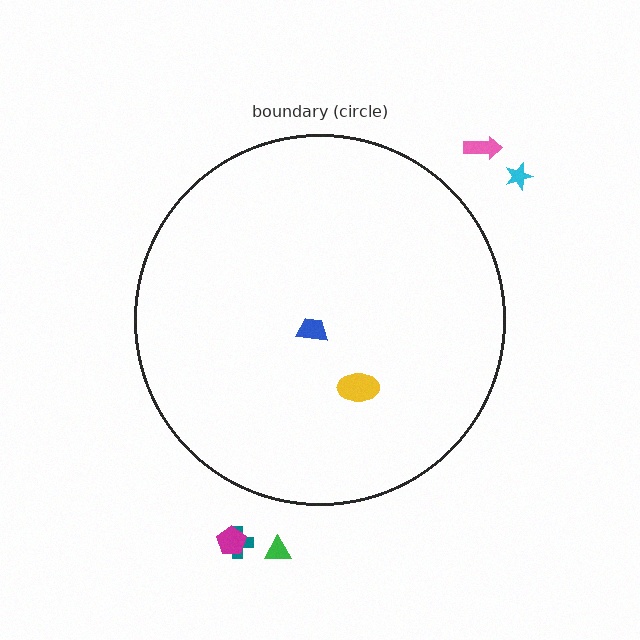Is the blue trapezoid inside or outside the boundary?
Inside.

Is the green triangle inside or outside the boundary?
Outside.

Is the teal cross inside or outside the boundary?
Outside.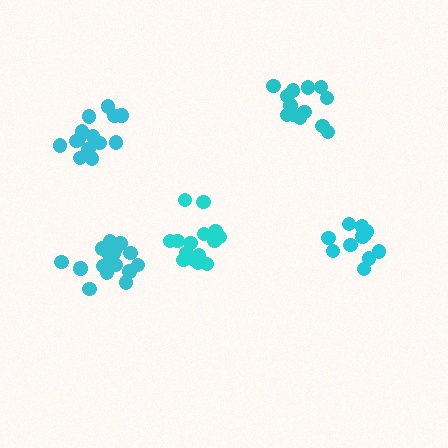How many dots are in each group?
Group 1: 13 dots, Group 2: 15 dots, Group 3: 16 dots, Group 4: 12 dots, Group 5: 14 dots (70 total).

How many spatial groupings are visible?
There are 5 spatial groupings.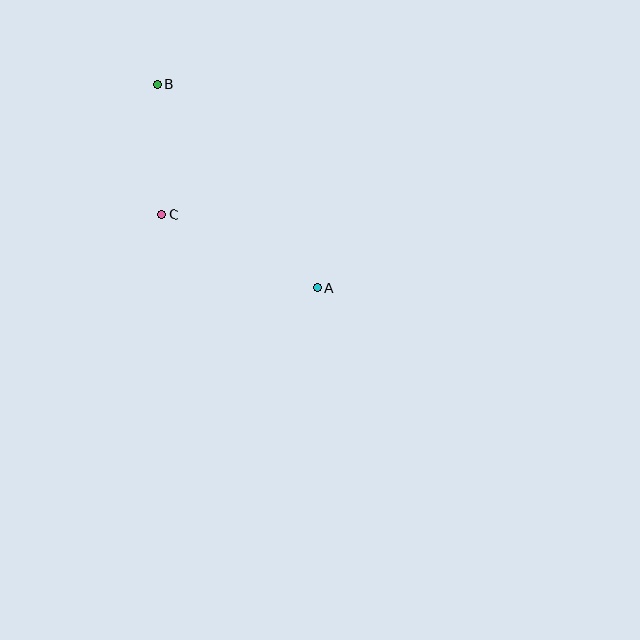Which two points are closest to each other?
Points B and C are closest to each other.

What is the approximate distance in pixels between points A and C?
The distance between A and C is approximately 172 pixels.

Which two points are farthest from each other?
Points A and B are farthest from each other.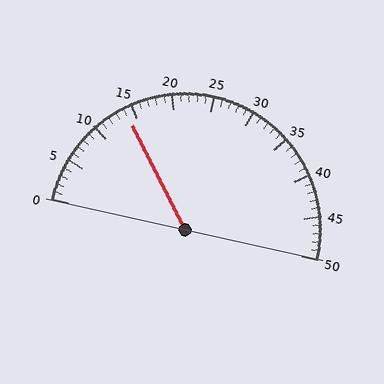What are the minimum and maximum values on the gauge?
The gauge ranges from 0 to 50.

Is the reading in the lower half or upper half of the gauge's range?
The reading is in the lower half of the range (0 to 50).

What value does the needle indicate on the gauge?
The needle indicates approximately 14.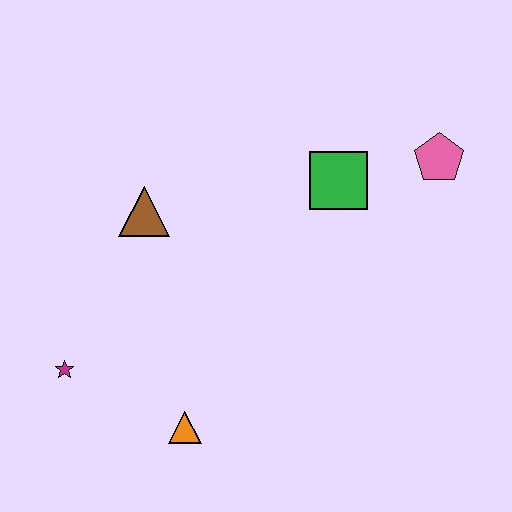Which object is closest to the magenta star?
The orange triangle is closest to the magenta star.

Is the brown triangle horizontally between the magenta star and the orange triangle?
Yes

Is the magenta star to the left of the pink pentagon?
Yes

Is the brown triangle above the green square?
No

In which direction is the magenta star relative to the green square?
The magenta star is to the left of the green square.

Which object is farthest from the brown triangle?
The pink pentagon is farthest from the brown triangle.